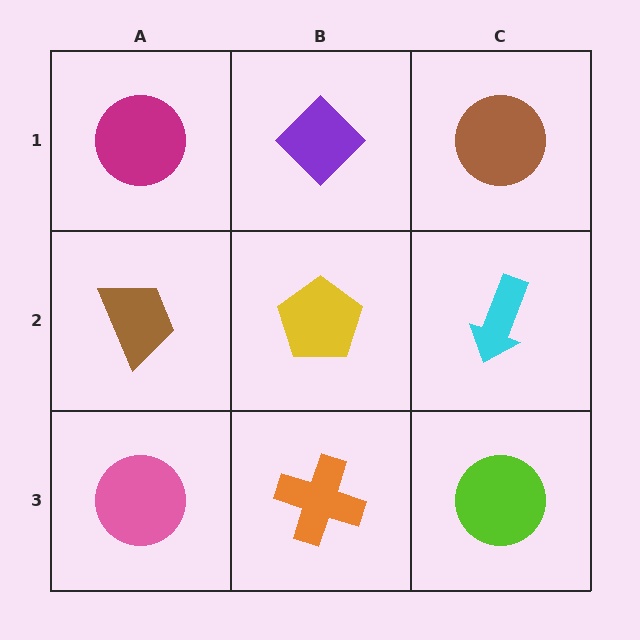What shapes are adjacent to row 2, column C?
A brown circle (row 1, column C), a lime circle (row 3, column C), a yellow pentagon (row 2, column B).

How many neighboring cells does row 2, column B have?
4.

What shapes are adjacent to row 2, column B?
A purple diamond (row 1, column B), an orange cross (row 3, column B), a brown trapezoid (row 2, column A), a cyan arrow (row 2, column C).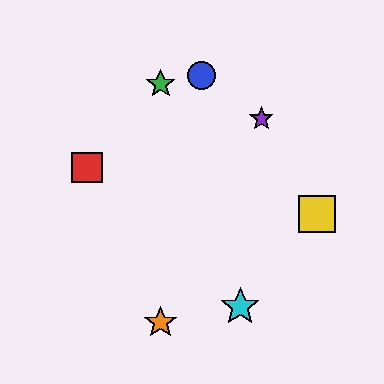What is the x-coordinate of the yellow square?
The yellow square is at x≈317.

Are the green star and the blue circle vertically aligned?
No, the green star is at x≈161 and the blue circle is at x≈202.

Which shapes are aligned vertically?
The green star, the orange star are aligned vertically.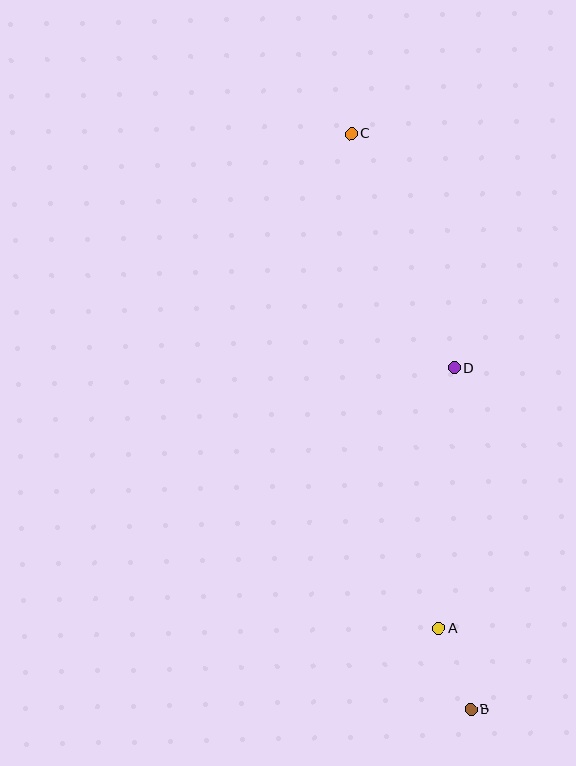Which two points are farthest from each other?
Points B and C are farthest from each other.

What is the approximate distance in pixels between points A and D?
The distance between A and D is approximately 261 pixels.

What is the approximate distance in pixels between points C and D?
The distance between C and D is approximately 256 pixels.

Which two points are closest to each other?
Points A and B are closest to each other.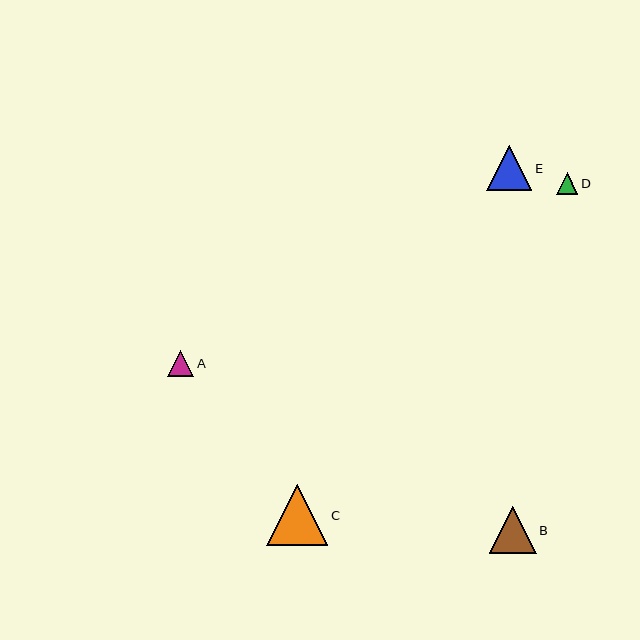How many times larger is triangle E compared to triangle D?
Triangle E is approximately 2.1 times the size of triangle D.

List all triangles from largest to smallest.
From largest to smallest: C, B, E, A, D.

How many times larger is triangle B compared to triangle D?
Triangle B is approximately 2.2 times the size of triangle D.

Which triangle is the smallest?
Triangle D is the smallest with a size of approximately 21 pixels.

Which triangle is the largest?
Triangle C is the largest with a size of approximately 61 pixels.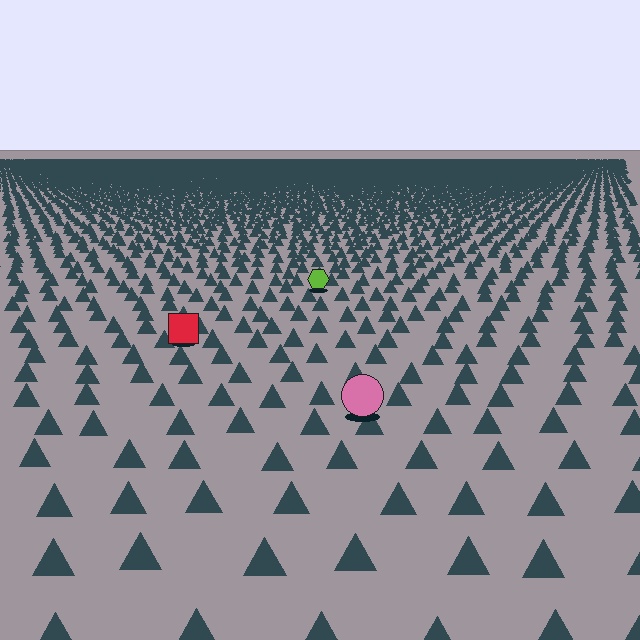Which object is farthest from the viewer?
The lime hexagon is farthest from the viewer. It appears smaller and the ground texture around it is denser.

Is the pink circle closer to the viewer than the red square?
Yes. The pink circle is closer — you can tell from the texture gradient: the ground texture is coarser near it.